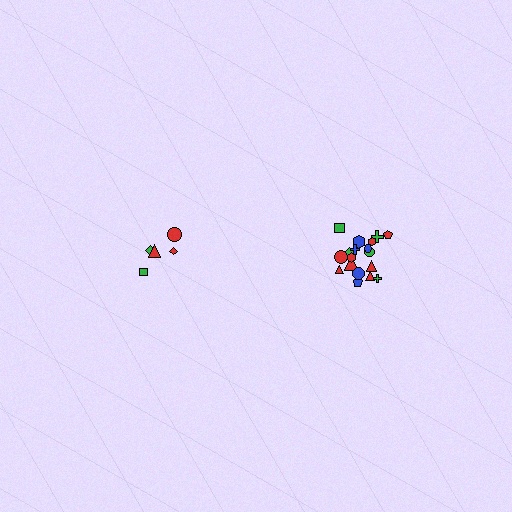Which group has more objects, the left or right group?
The right group.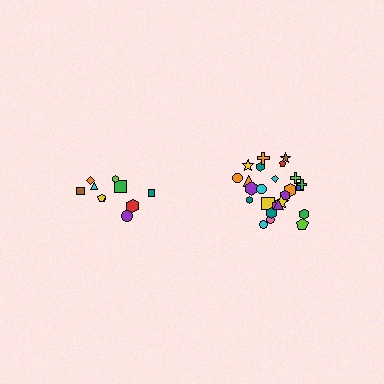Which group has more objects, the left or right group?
The right group.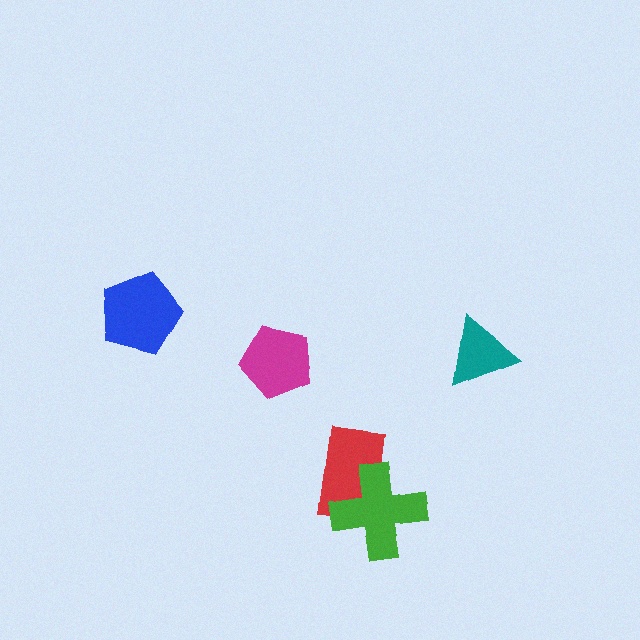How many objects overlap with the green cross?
1 object overlaps with the green cross.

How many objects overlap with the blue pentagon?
0 objects overlap with the blue pentagon.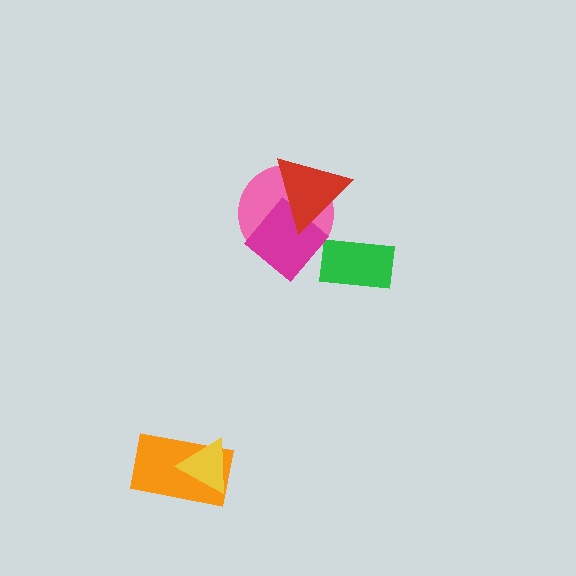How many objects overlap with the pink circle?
2 objects overlap with the pink circle.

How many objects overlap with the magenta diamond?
2 objects overlap with the magenta diamond.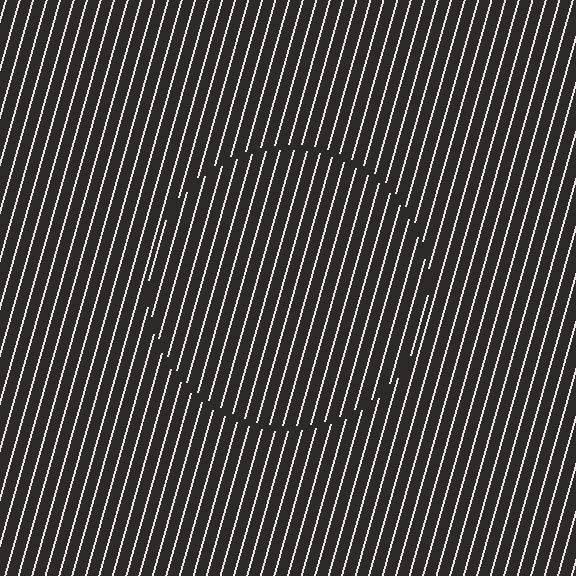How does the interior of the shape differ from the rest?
The interior of the shape contains the same grating, shifted by half a period — the contour is defined by the phase discontinuity where line-ends from the inner and outer gratings abut.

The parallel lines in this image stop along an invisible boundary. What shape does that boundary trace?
An illusory circle. The interior of the shape contains the same grating, shifted by half a period — the contour is defined by the phase discontinuity where line-ends from the inner and outer gratings abut.